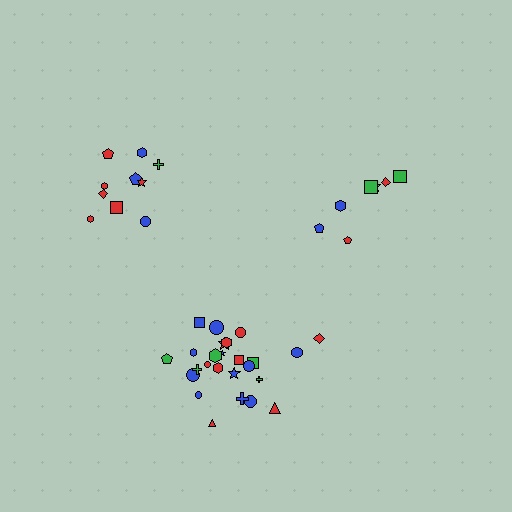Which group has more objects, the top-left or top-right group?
The top-left group.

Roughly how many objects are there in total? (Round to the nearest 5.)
Roughly 40 objects in total.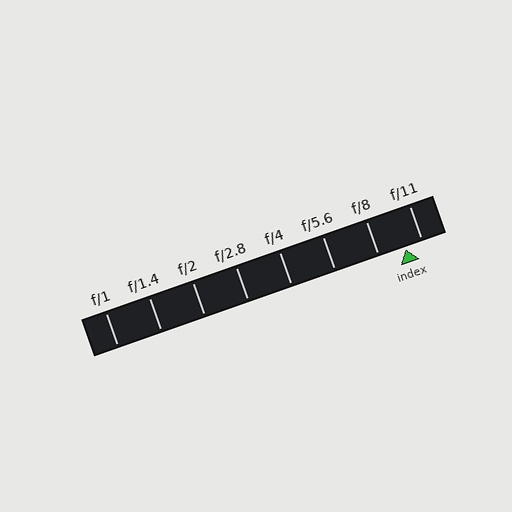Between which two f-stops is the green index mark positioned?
The index mark is between f/8 and f/11.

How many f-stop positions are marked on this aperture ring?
There are 8 f-stop positions marked.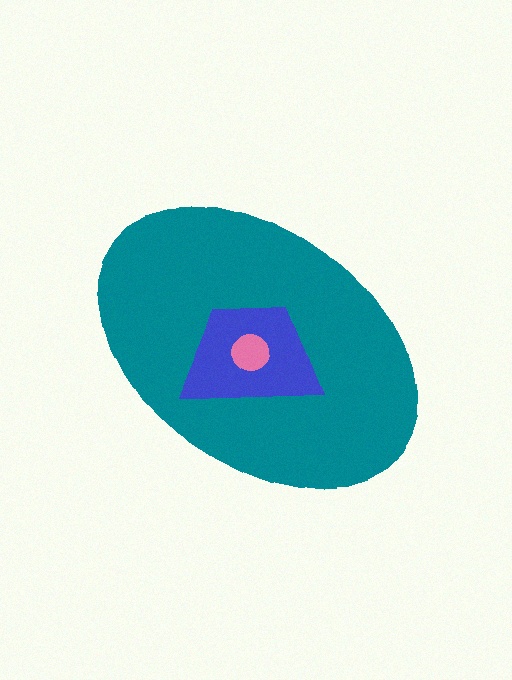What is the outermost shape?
The teal ellipse.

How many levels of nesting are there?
3.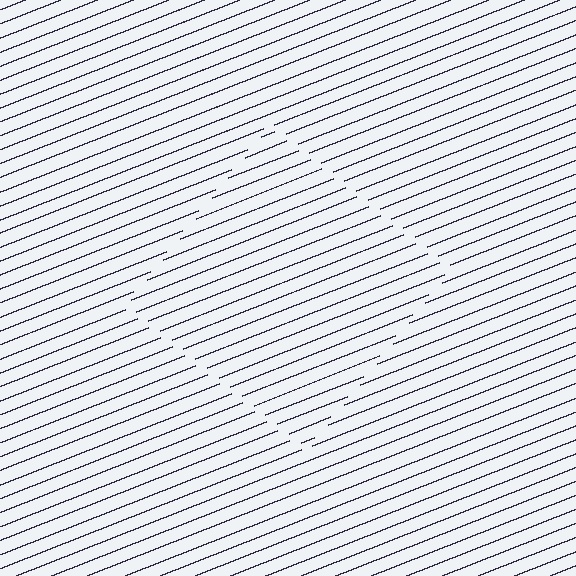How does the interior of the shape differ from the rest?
The interior of the shape contains the same grating, shifted by half a period — the contour is defined by the phase discontinuity where line-ends from the inner and outer gratings abut.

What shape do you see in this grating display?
An illusory square. The interior of the shape contains the same grating, shifted by half a period — the contour is defined by the phase discontinuity where line-ends from the inner and outer gratings abut.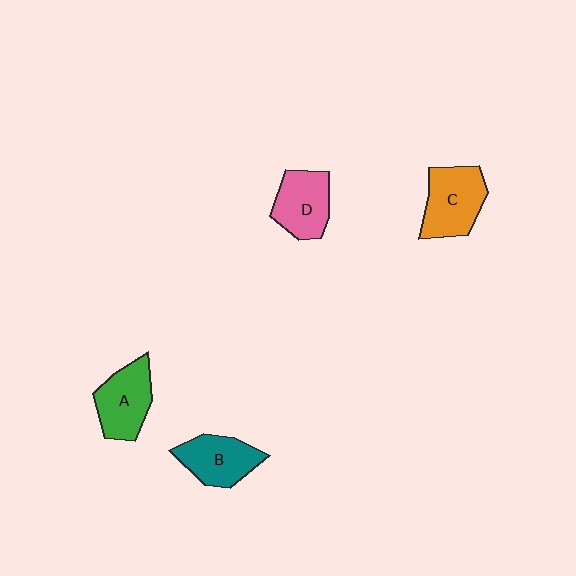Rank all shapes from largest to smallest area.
From largest to smallest: C (orange), A (green), D (pink), B (teal).